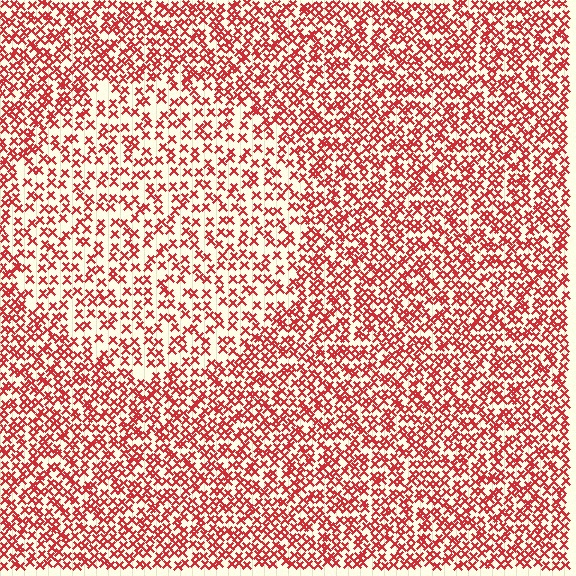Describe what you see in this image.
The image contains small red elements arranged at two different densities. A circle-shaped region is visible where the elements are less densely packed than the surrounding area.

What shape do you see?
I see a circle.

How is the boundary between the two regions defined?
The boundary is defined by a change in element density (approximately 1.7x ratio). All elements are the same color, size, and shape.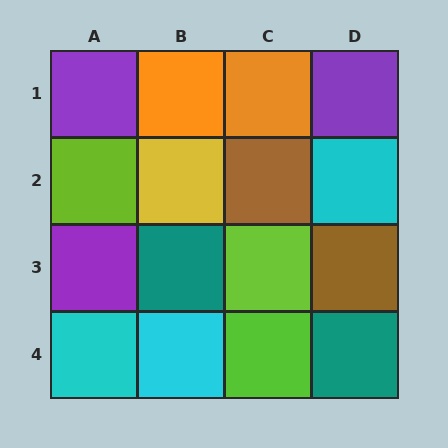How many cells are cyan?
3 cells are cyan.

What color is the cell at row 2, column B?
Yellow.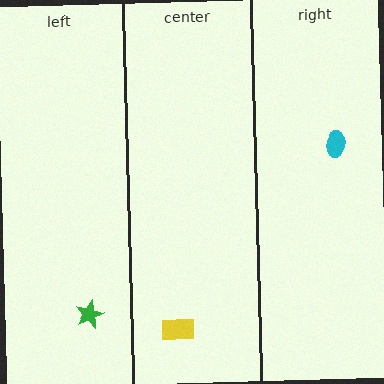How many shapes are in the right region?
1.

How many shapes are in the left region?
1.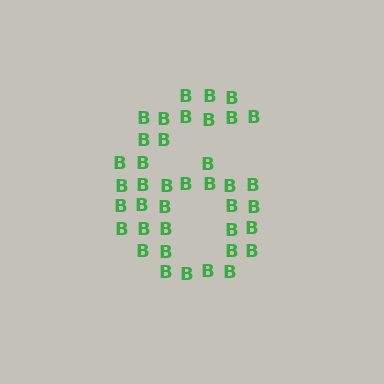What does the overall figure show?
The overall figure shows the digit 6.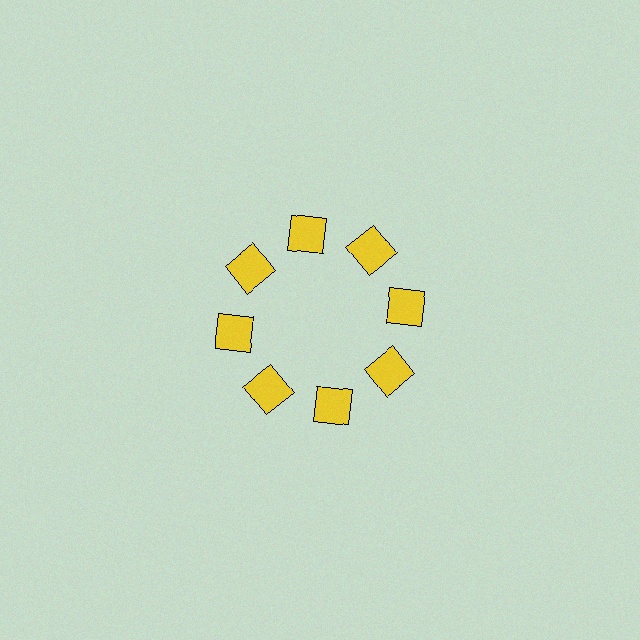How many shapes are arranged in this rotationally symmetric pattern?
There are 8 shapes, arranged in 8 groups of 1.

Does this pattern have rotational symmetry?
Yes, this pattern has 8-fold rotational symmetry. It looks the same after rotating 45 degrees around the center.